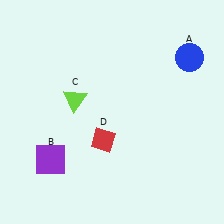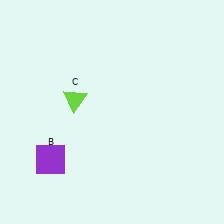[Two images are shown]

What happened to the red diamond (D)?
The red diamond (D) was removed in Image 2. It was in the bottom-left area of Image 1.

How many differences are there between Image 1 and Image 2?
There are 2 differences between the two images.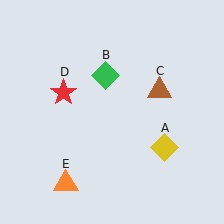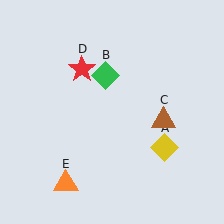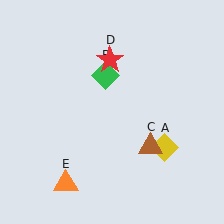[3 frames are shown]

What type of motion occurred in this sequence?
The brown triangle (object C), red star (object D) rotated clockwise around the center of the scene.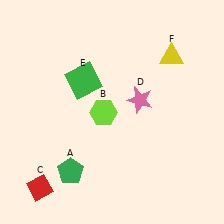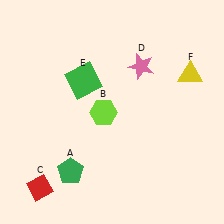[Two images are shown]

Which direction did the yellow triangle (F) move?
The yellow triangle (F) moved right.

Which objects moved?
The objects that moved are: the pink star (D), the yellow triangle (F).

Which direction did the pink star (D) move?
The pink star (D) moved up.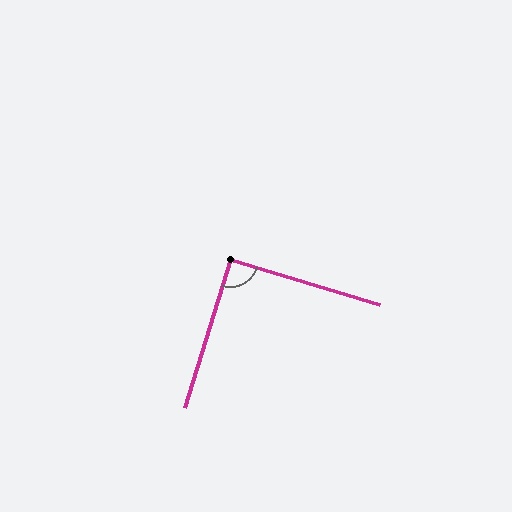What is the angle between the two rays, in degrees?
Approximately 91 degrees.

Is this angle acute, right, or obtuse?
It is approximately a right angle.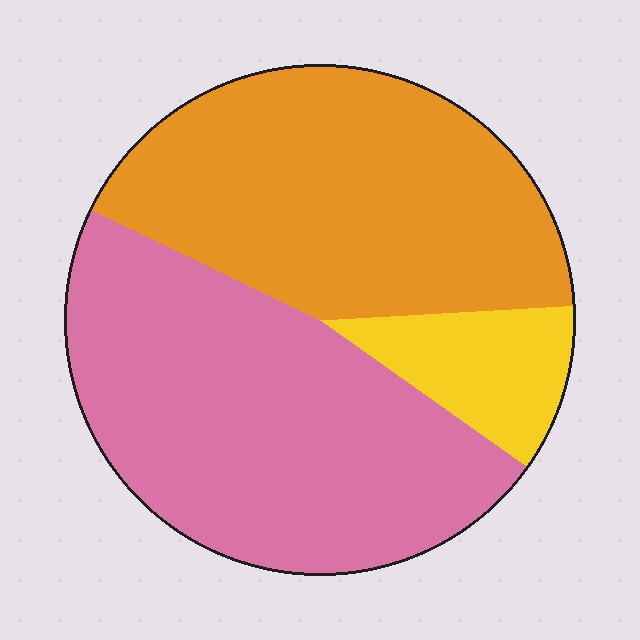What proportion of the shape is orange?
Orange takes up between a quarter and a half of the shape.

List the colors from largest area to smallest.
From largest to smallest: pink, orange, yellow.